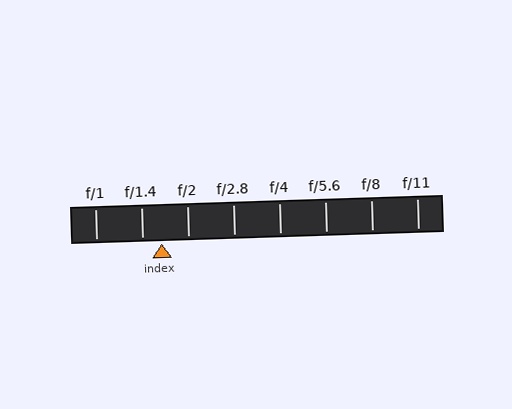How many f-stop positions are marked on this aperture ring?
There are 8 f-stop positions marked.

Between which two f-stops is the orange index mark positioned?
The index mark is between f/1.4 and f/2.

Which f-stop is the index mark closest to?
The index mark is closest to f/1.4.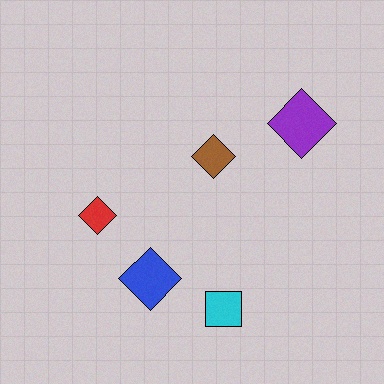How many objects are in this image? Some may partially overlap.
There are 5 objects.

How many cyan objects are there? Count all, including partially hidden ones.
There is 1 cyan object.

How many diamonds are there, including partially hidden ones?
There are 4 diamonds.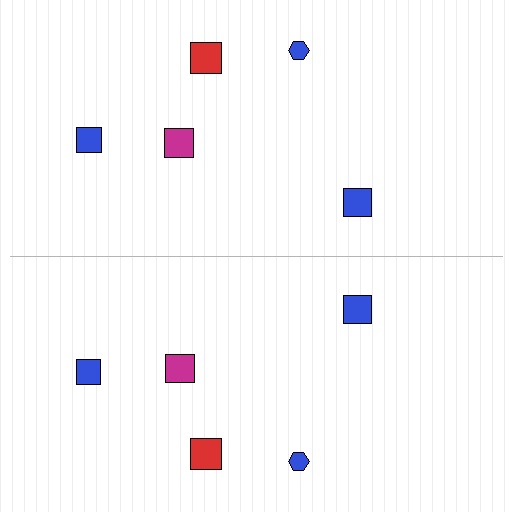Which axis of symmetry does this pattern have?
The pattern has a horizontal axis of symmetry running through the center of the image.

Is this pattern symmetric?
Yes, this pattern has bilateral (reflection) symmetry.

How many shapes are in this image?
There are 10 shapes in this image.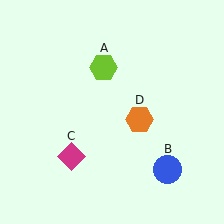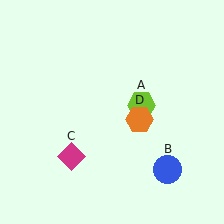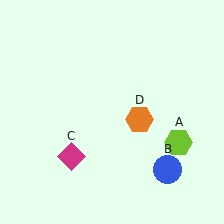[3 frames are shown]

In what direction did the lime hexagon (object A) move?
The lime hexagon (object A) moved down and to the right.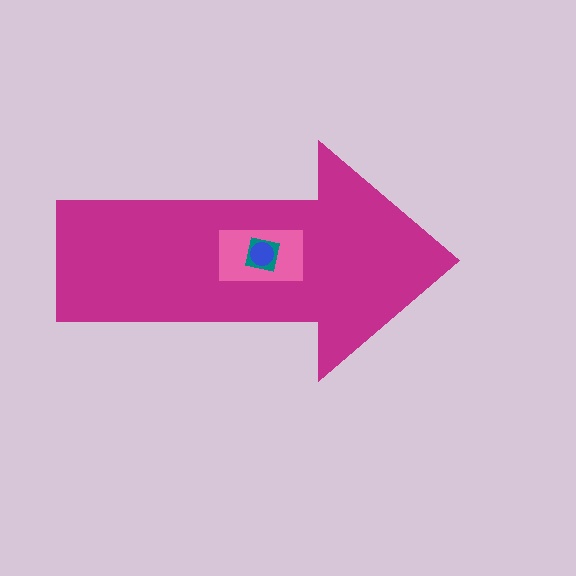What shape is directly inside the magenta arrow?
The pink rectangle.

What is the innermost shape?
The blue circle.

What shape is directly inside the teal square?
The blue circle.